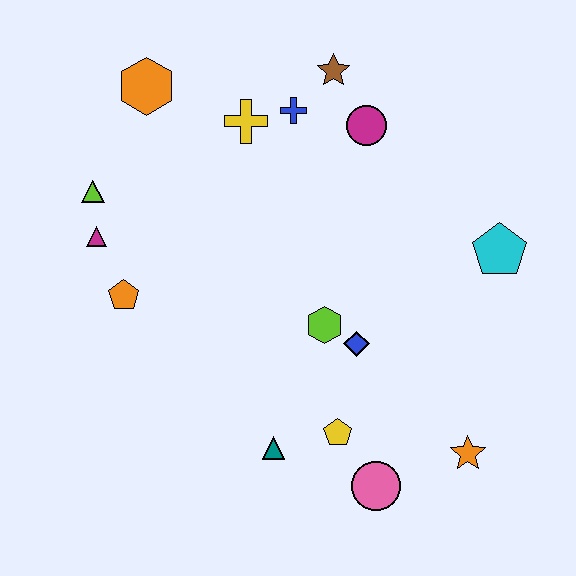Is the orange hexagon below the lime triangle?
No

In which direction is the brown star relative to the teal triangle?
The brown star is above the teal triangle.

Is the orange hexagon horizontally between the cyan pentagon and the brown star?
No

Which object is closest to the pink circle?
The yellow pentagon is closest to the pink circle.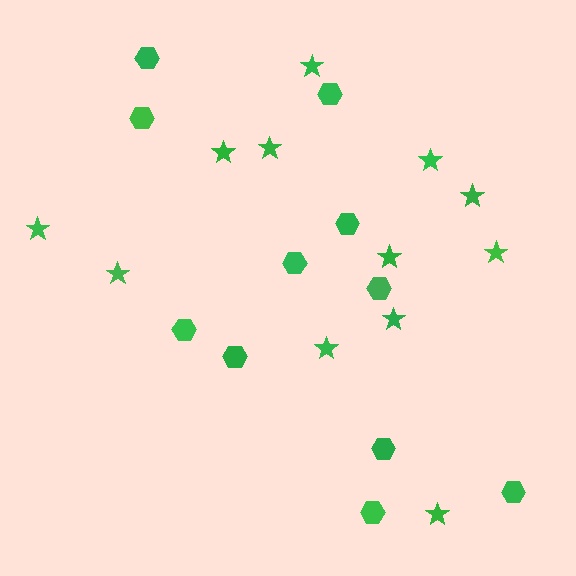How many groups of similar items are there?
There are 2 groups: one group of hexagons (11) and one group of stars (12).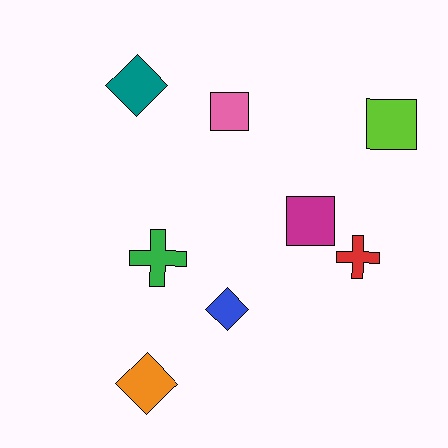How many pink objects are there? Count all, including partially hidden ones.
There is 1 pink object.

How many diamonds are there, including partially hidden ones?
There are 3 diamonds.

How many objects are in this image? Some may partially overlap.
There are 8 objects.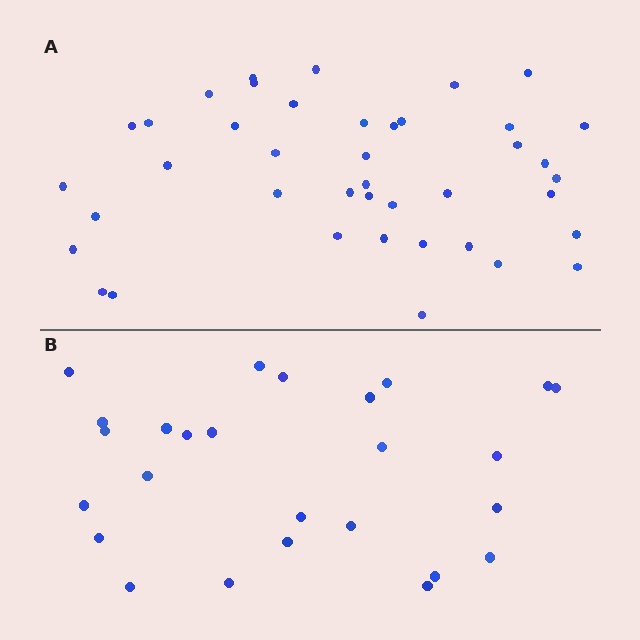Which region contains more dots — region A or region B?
Region A (the top region) has more dots.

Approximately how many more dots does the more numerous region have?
Region A has approximately 15 more dots than region B.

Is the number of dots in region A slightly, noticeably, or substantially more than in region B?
Region A has substantially more. The ratio is roughly 1.6 to 1.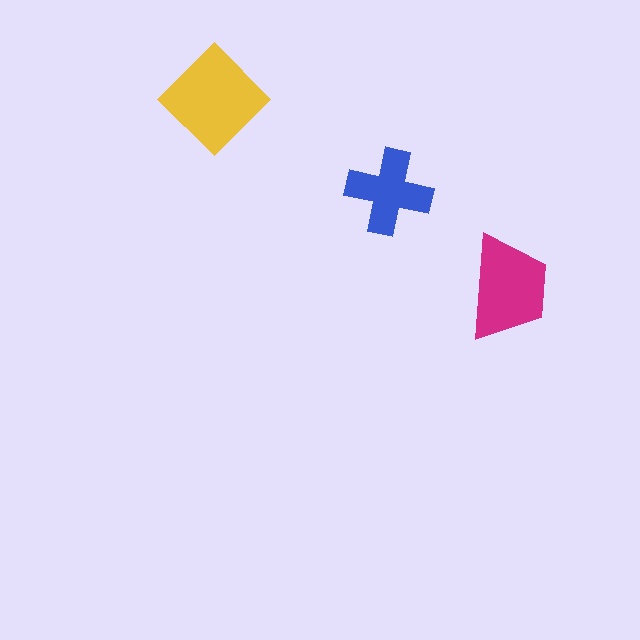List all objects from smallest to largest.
The blue cross, the magenta trapezoid, the yellow diamond.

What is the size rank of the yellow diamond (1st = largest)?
1st.